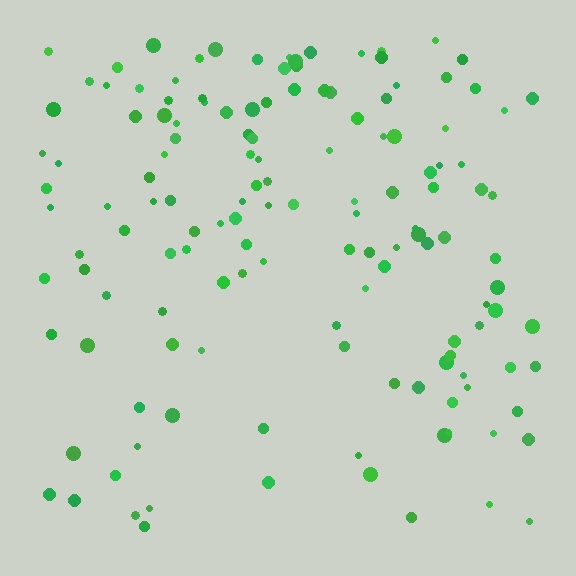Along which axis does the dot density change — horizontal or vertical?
Vertical.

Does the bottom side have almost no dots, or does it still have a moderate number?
Still a moderate number, just noticeably fewer than the top.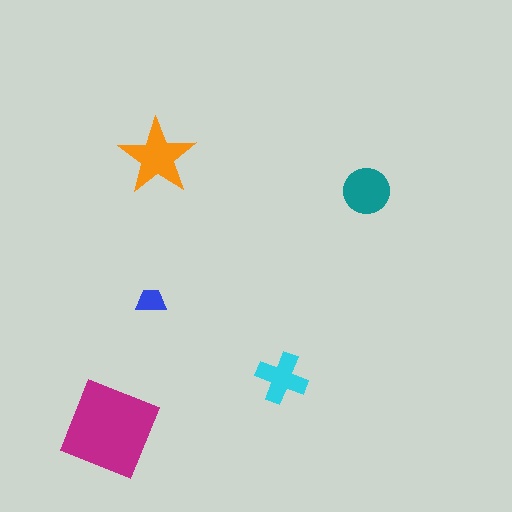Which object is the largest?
The magenta square.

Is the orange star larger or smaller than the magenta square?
Smaller.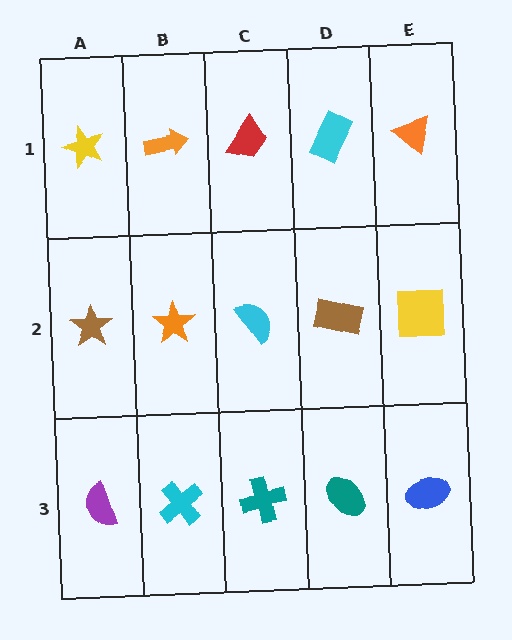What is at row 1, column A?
A yellow star.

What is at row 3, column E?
A blue ellipse.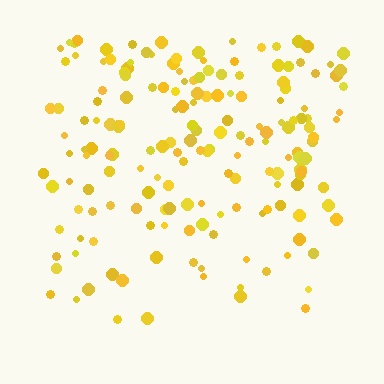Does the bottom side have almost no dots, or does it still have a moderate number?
Still a moderate number, just noticeably fewer than the top.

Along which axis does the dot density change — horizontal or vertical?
Vertical.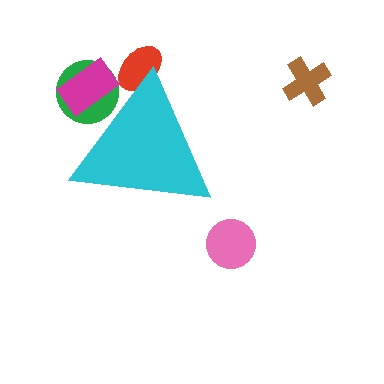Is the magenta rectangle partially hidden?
Yes, the magenta rectangle is partially hidden behind the cyan triangle.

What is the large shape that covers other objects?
A cyan triangle.